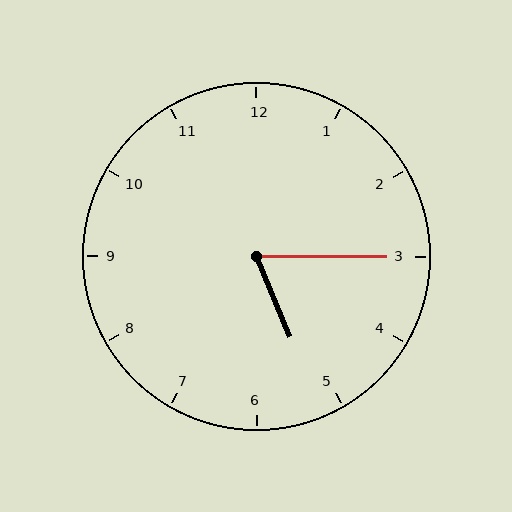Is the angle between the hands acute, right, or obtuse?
It is acute.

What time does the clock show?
5:15.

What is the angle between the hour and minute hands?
Approximately 68 degrees.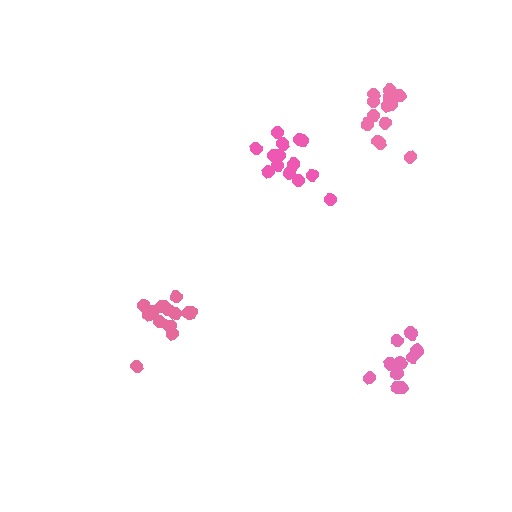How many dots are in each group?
Group 1: 12 dots, Group 2: 15 dots, Group 3: 14 dots, Group 4: 13 dots (54 total).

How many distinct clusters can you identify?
There are 4 distinct clusters.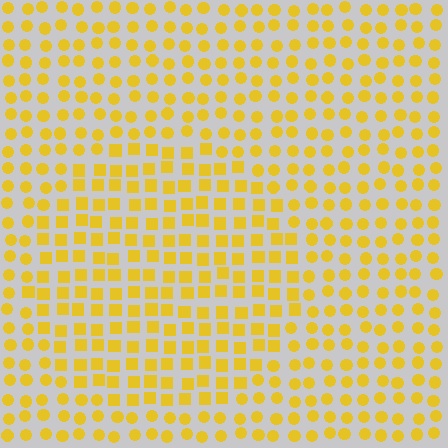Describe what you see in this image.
The image is filled with small yellow elements arranged in a uniform grid. A circle-shaped region contains squares, while the surrounding area contains circles. The boundary is defined purely by the change in element shape.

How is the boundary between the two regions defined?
The boundary is defined by a change in element shape: squares inside vs. circles outside. All elements share the same color and spacing.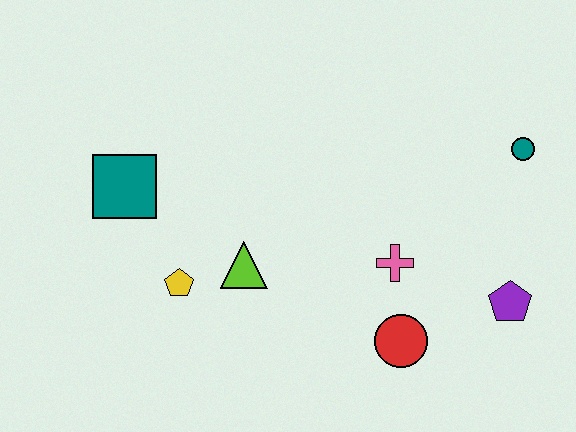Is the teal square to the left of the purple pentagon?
Yes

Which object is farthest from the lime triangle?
The teal circle is farthest from the lime triangle.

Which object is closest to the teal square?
The yellow pentagon is closest to the teal square.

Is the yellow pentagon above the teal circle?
No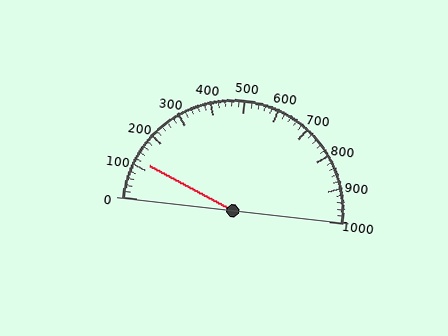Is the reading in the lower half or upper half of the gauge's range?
The reading is in the lower half of the range (0 to 1000).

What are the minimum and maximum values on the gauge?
The gauge ranges from 0 to 1000.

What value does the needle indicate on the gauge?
The needle indicates approximately 120.